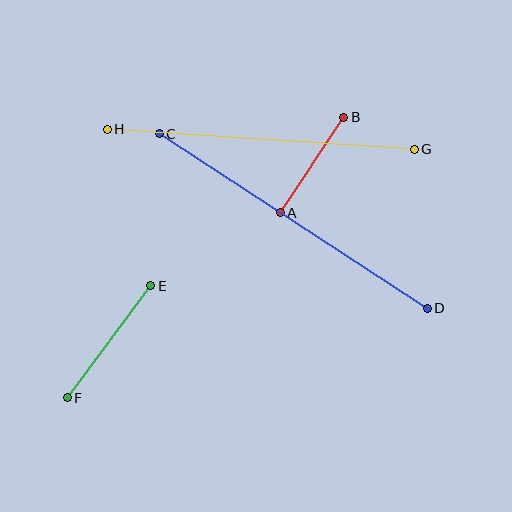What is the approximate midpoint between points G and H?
The midpoint is at approximately (261, 139) pixels.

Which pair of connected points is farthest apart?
Points C and D are farthest apart.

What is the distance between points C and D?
The distance is approximately 320 pixels.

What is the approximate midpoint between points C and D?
The midpoint is at approximately (293, 221) pixels.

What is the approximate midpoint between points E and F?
The midpoint is at approximately (109, 342) pixels.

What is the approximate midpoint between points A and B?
The midpoint is at approximately (312, 165) pixels.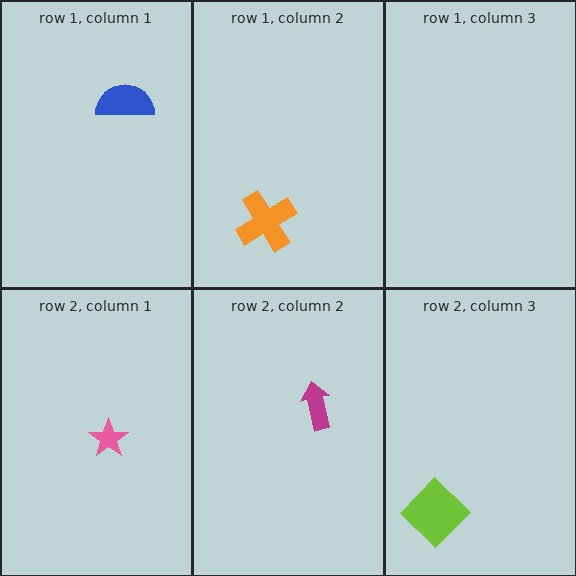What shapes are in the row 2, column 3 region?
The lime diamond.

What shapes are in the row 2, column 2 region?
The magenta arrow.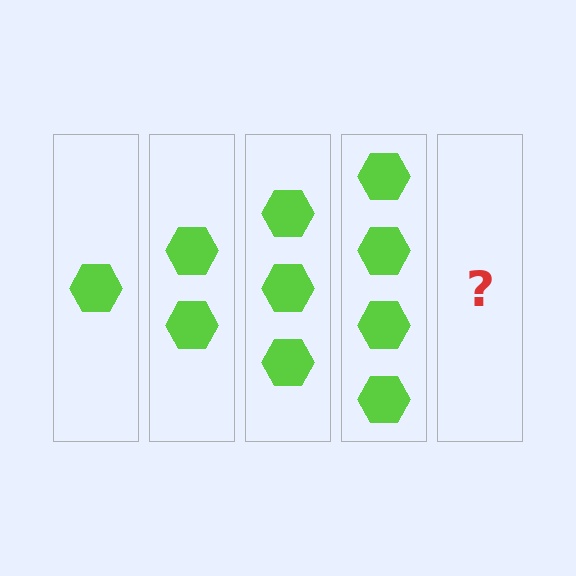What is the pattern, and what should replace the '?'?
The pattern is that each step adds one more hexagon. The '?' should be 5 hexagons.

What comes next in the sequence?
The next element should be 5 hexagons.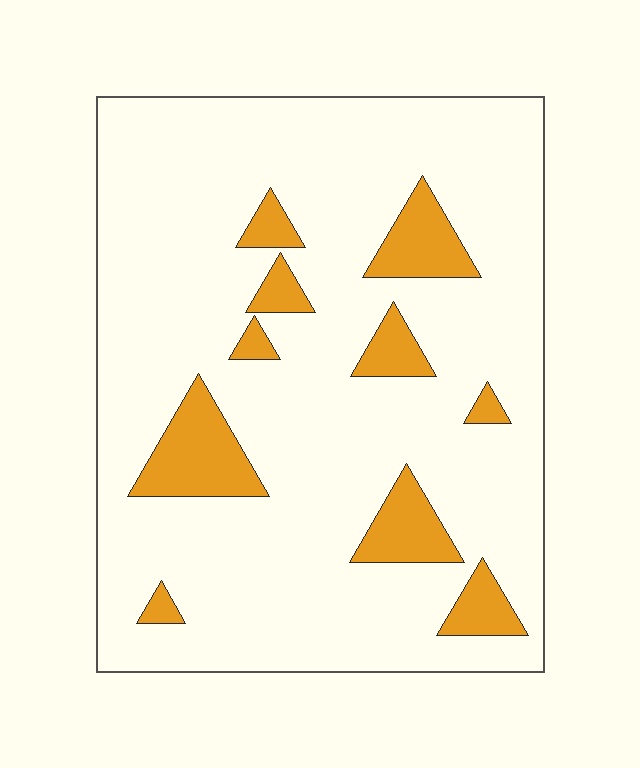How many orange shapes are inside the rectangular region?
10.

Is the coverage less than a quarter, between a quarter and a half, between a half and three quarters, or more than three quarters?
Less than a quarter.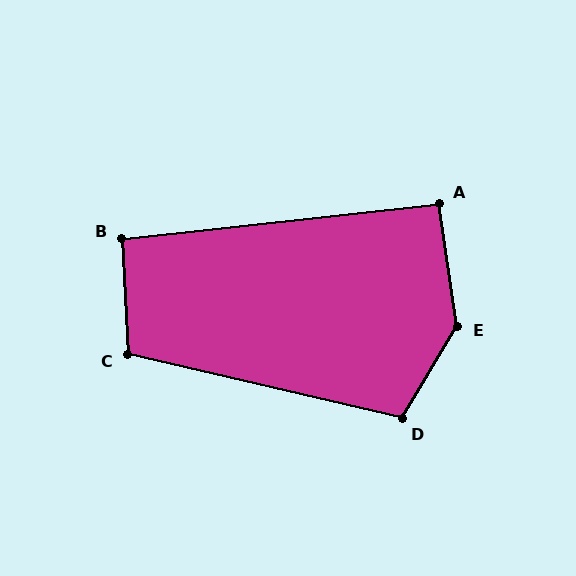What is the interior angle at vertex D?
Approximately 108 degrees (obtuse).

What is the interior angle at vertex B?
Approximately 93 degrees (approximately right).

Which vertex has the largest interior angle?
E, at approximately 141 degrees.